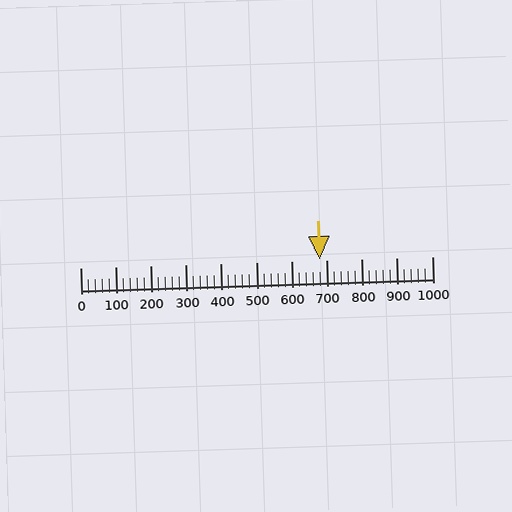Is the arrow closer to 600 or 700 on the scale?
The arrow is closer to 700.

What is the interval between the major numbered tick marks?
The major tick marks are spaced 100 units apart.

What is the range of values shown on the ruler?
The ruler shows values from 0 to 1000.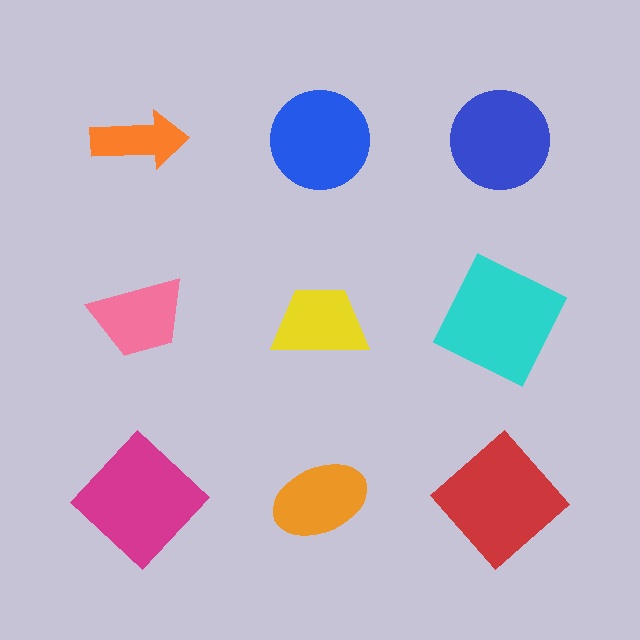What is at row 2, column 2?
A yellow trapezoid.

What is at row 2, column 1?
A pink trapezoid.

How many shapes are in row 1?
3 shapes.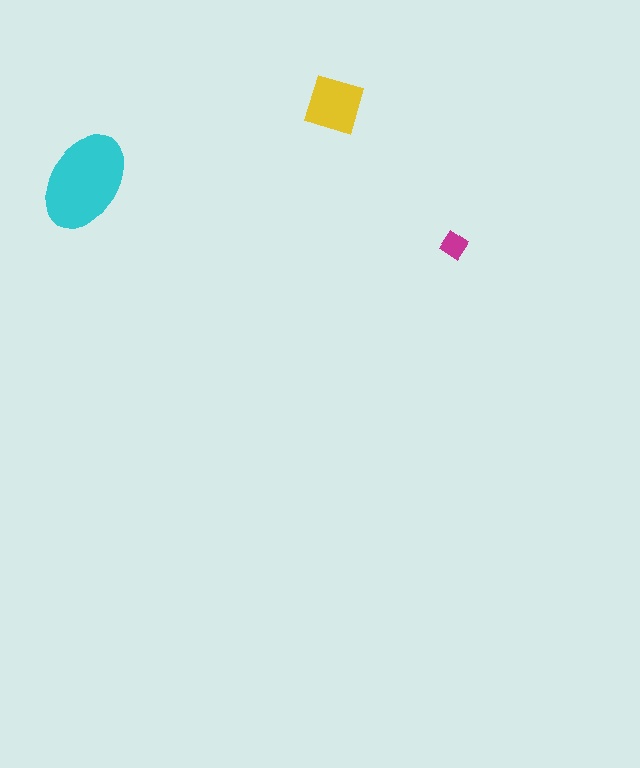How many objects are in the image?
There are 3 objects in the image.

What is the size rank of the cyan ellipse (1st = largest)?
1st.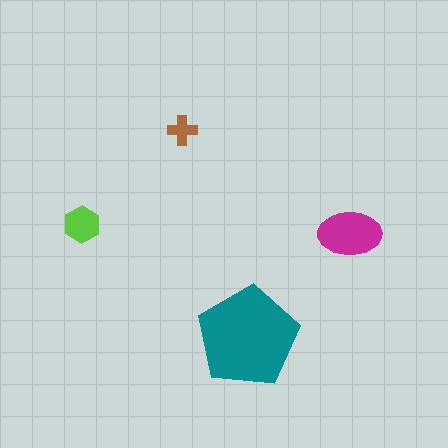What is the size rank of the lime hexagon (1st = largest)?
3rd.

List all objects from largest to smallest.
The teal pentagon, the magenta ellipse, the lime hexagon, the brown cross.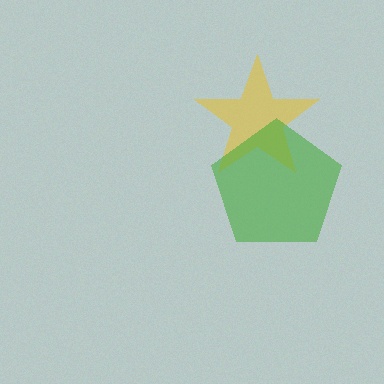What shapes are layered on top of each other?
The layered shapes are: a yellow star, a green pentagon.